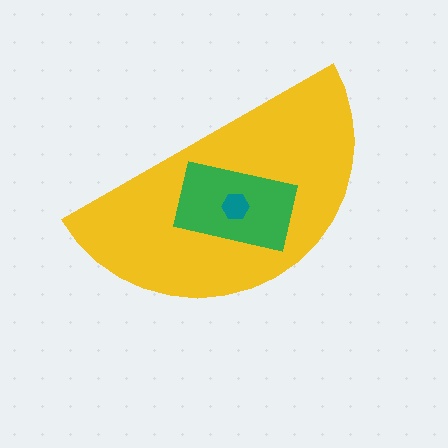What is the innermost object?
The teal hexagon.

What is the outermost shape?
The yellow semicircle.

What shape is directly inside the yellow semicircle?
The green rectangle.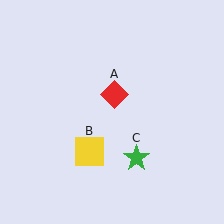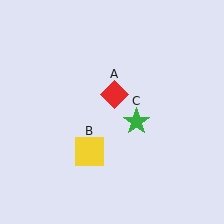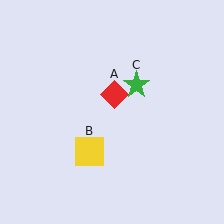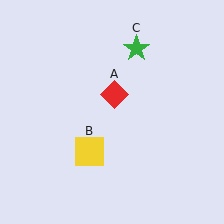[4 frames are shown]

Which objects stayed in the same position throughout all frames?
Red diamond (object A) and yellow square (object B) remained stationary.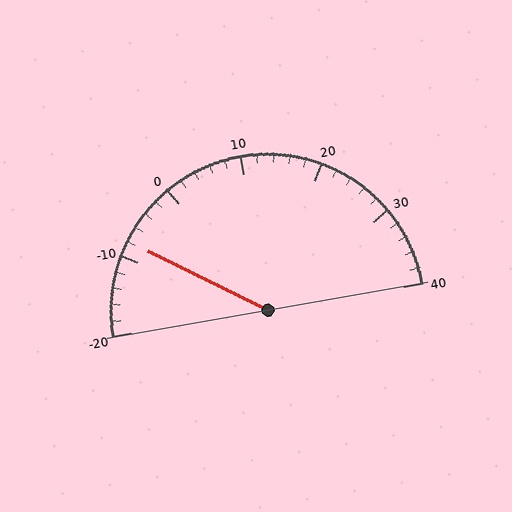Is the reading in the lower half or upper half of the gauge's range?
The reading is in the lower half of the range (-20 to 40).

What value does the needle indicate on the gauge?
The needle indicates approximately -8.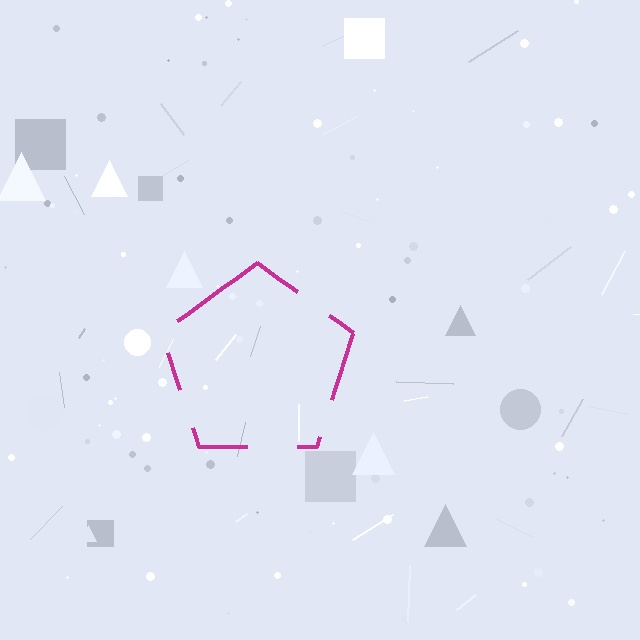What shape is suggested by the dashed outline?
The dashed outline suggests a pentagon.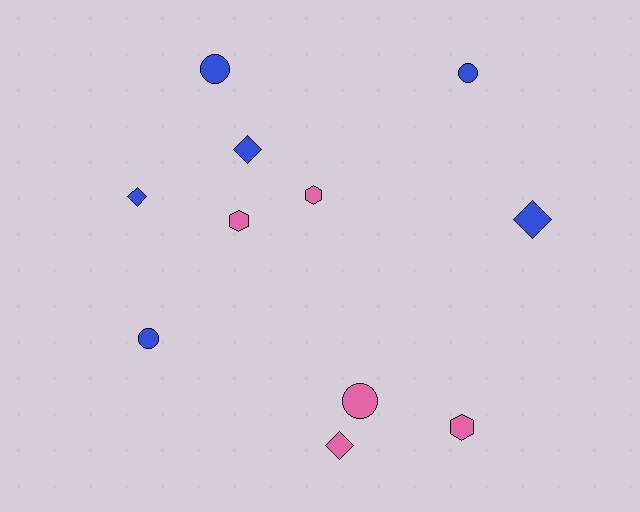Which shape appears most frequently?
Diamond, with 4 objects.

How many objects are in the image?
There are 11 objects.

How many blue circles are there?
There are 3 blue circles.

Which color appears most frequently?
Blue, with 6 objects.